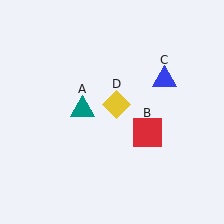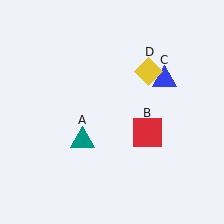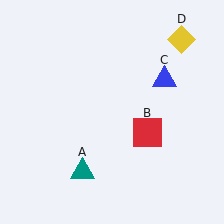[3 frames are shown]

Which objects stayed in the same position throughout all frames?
Red square (object B) and blue triangle (object C) remained stationary.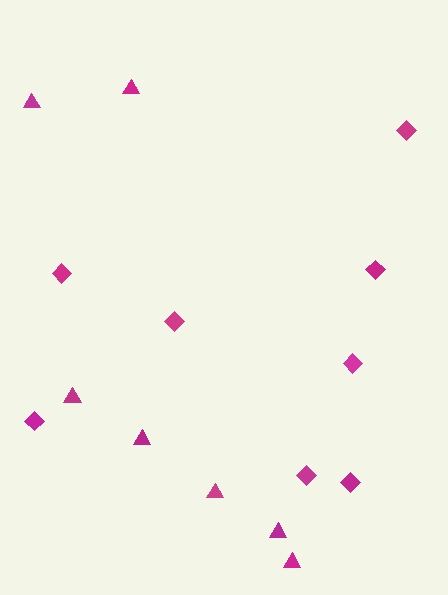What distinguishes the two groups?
There are 2 groups: one group of diamonds (8) and one group of triangles (7).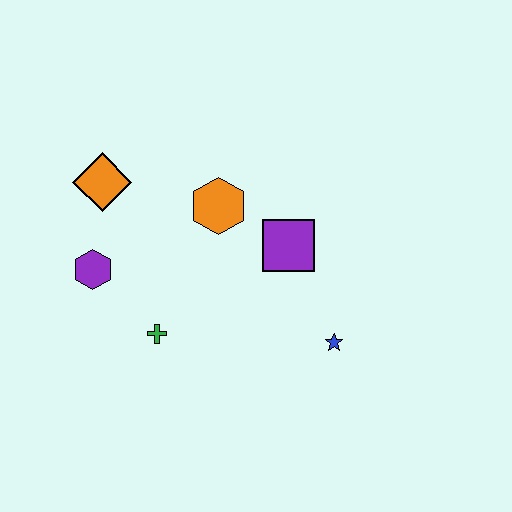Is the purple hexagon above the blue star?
Yes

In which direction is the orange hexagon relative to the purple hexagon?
The orange hexagon is to the right of the purple hexagon.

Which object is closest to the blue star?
The purple square is closest to the blue star.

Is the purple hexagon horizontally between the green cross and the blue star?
No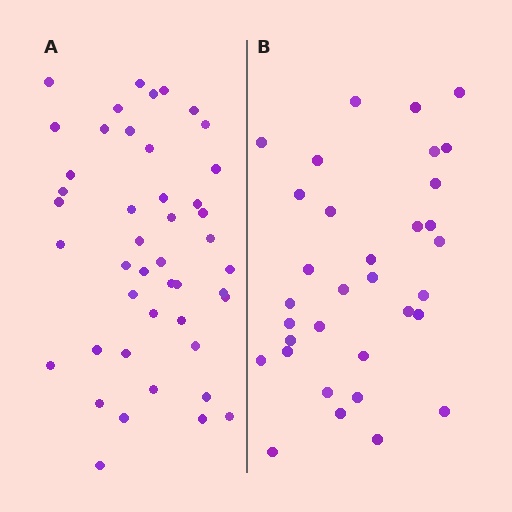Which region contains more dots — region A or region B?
Region A (the left region) has more dots.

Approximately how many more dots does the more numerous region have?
Region A has roughly 12 or so more dots than region B.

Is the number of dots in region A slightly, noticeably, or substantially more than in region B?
Region A has noticeably more, but not dramatically so. The ratio is roughly 1.4 to 1.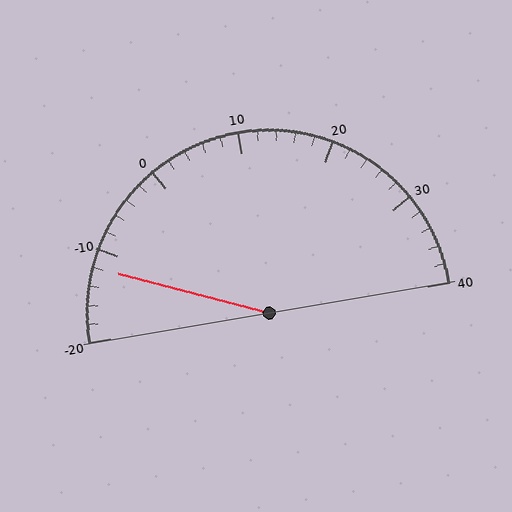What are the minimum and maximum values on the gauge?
The gauge ranges from -20 to 40.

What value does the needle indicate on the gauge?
The needle indicates approximately -12.